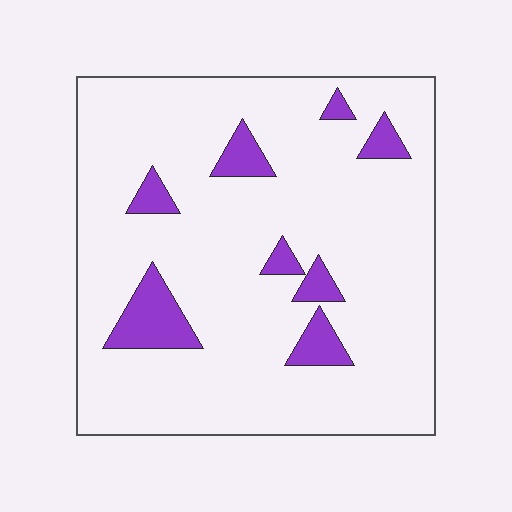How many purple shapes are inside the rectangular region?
8.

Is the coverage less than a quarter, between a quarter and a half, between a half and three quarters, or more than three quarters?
Less than a quarter.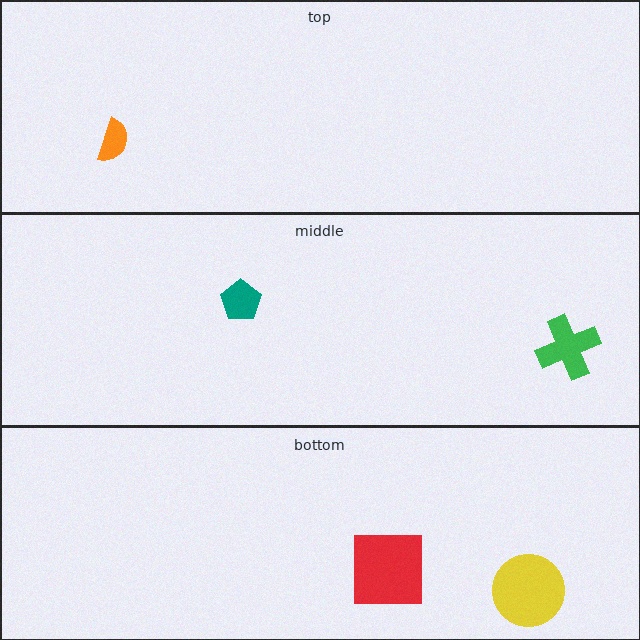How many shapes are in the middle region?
2.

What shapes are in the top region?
The orange semicircle.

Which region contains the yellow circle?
The bottom region.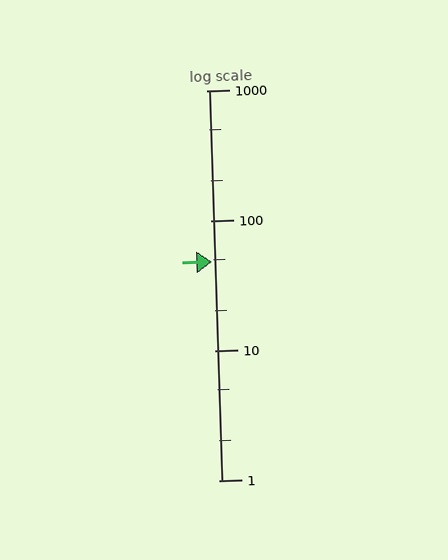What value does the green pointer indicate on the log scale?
The pointer indicates approximately 48.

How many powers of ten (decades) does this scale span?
The scale spans 3 decades, from 1 to 1000.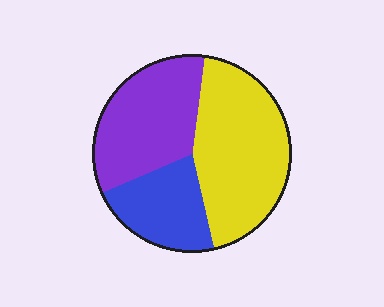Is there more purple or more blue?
Purple.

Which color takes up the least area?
Blue, at roughly 20%.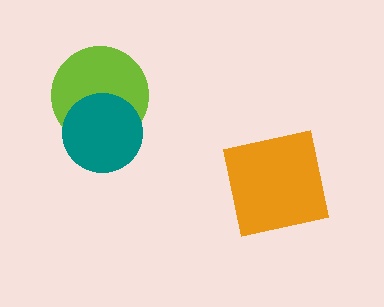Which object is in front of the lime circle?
The teal circle is in front of the lime circle.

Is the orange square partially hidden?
No, no other shape covers it.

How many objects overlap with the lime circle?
1 object overlaps with the lime circle.